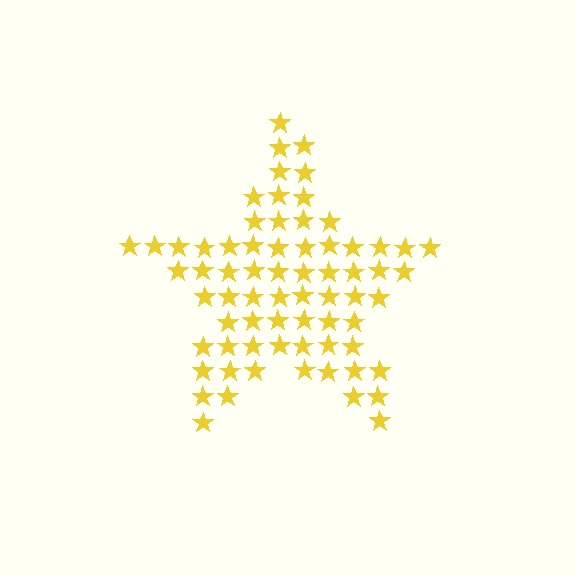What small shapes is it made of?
It is made of small stars.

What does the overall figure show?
The overall figure shows a star.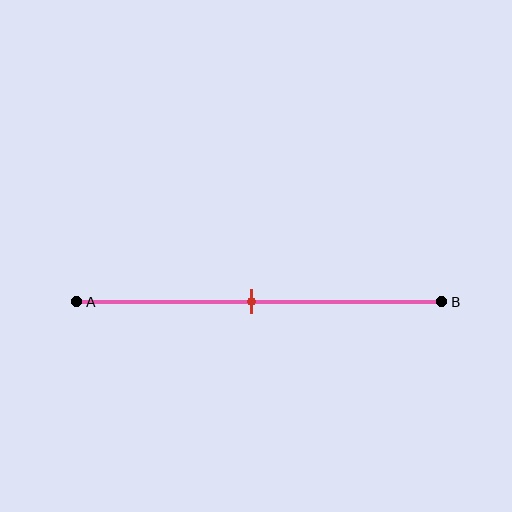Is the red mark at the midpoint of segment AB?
Yes, the mark is approximately at the midpoint.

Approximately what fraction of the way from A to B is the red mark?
The red mark is approximately 50% of the way from A to B.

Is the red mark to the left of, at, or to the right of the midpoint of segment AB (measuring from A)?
The red mark is approximately at the midpoint of segment AB.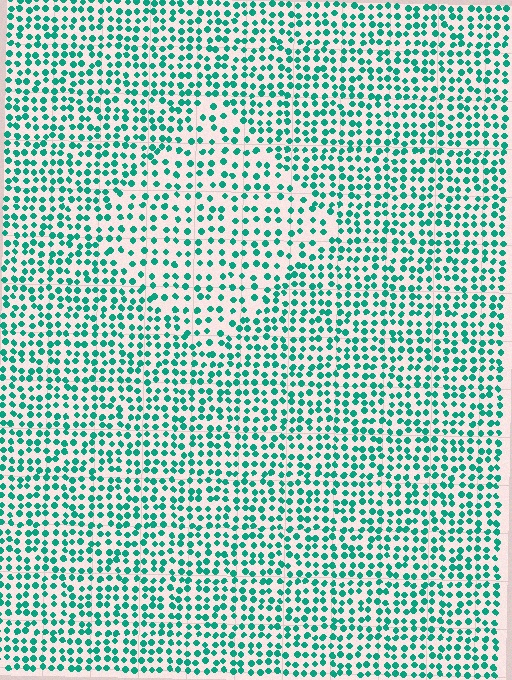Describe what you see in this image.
The image contains small teal elements arranged at two different densities. A diamond-shaped region is visible where the elements are less densely packed than the surrounding area.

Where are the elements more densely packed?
The elements are more densely packed outside the diamond boundary.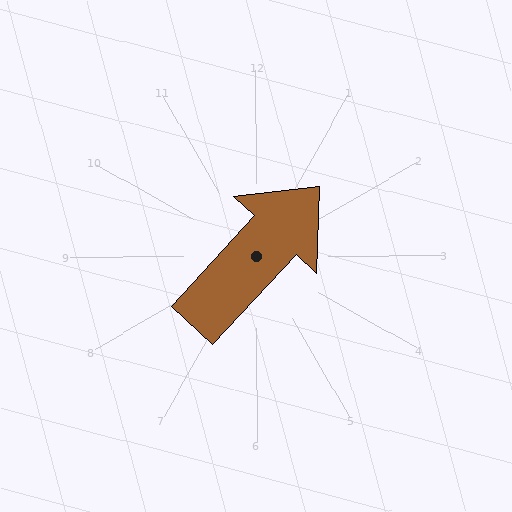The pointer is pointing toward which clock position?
Roughly 1 o'clock.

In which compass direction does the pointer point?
Northeast.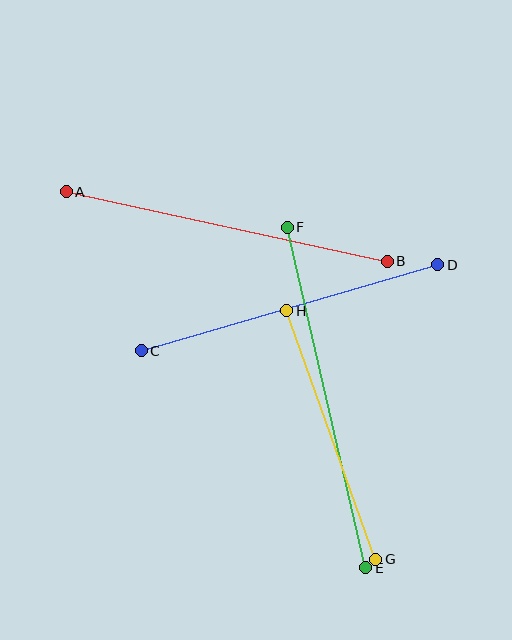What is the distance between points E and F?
The distance is approximately 350 pixels.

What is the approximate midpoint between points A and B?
The midpoint is at approximately (227, 227) pixels.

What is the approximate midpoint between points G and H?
The midpoint is at approximately (331, 435) pixels.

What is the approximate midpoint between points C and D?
The midpoint is at approximately (290, 308) pixels.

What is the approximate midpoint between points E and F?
The midpoint is at approximately (326, 398) pixels.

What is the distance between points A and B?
The distance is approximately 329 pixels.